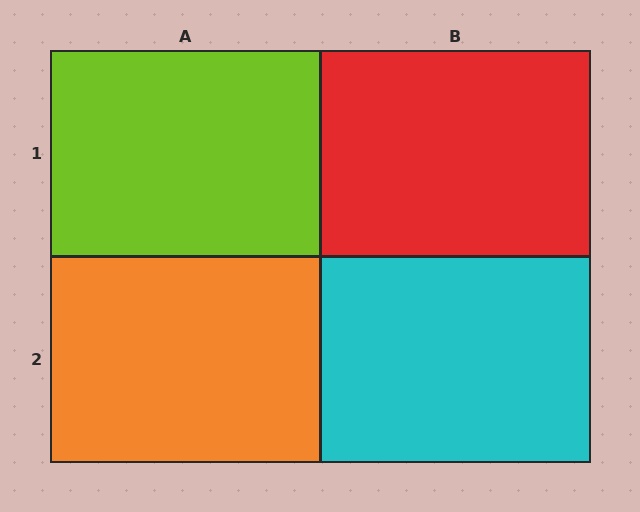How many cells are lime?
1 cell is lime.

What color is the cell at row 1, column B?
Red.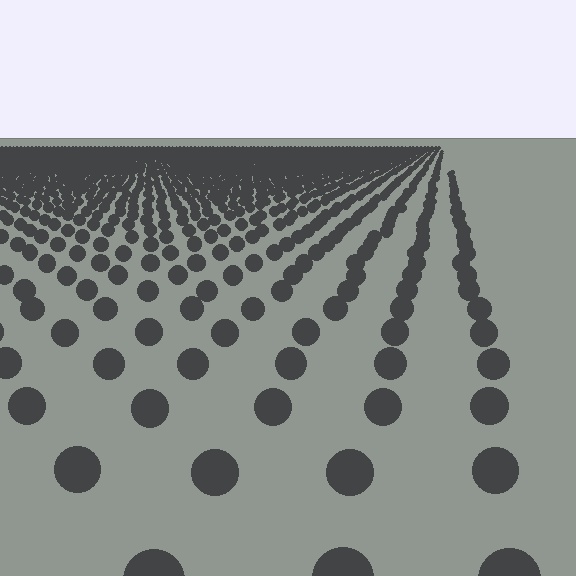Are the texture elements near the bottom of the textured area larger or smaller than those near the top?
Larger. Near the bottom, elements are closer to the viewer and appear at a bigger on-screen size.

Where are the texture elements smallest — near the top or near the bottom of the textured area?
Near the top.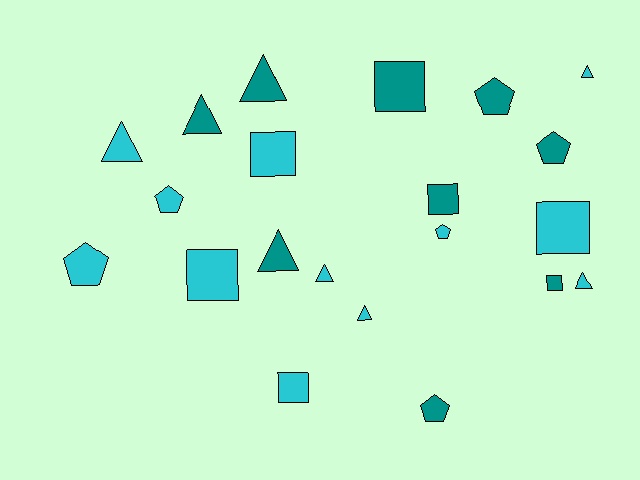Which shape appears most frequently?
Triangle, with 8 objects.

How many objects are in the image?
There are 21 objects.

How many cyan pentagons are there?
There are 3 cyan pentagons.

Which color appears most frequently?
Cyan, with 12 objects.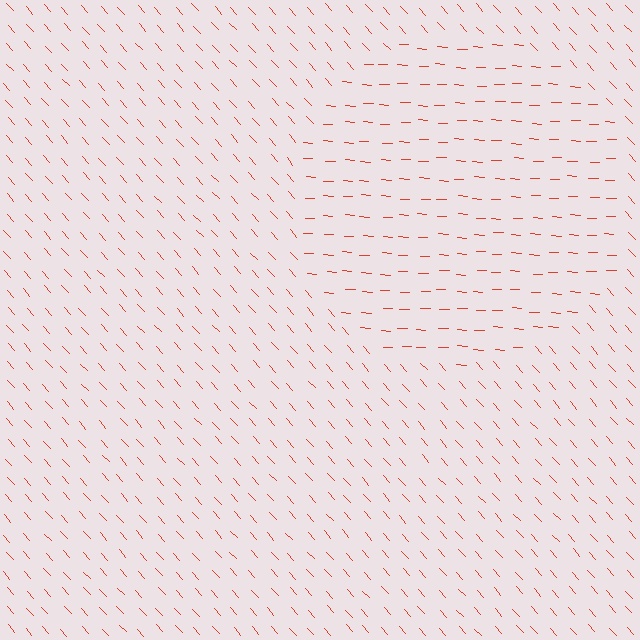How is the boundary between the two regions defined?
The boundary is defined purely by a change in line orientation (approximately 45 degrees difference). All lines are the same color and thickness.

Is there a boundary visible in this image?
Yes, there is a texture boundary formed by a change in line orientation.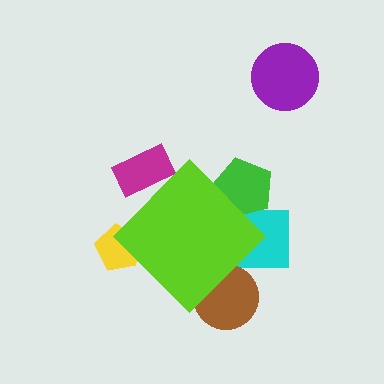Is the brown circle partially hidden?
Yes, the brown circle is partially hidden behind the lime diamond.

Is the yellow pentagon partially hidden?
Yes, the yellow pentagon is partially hidden behind the lime diamond.